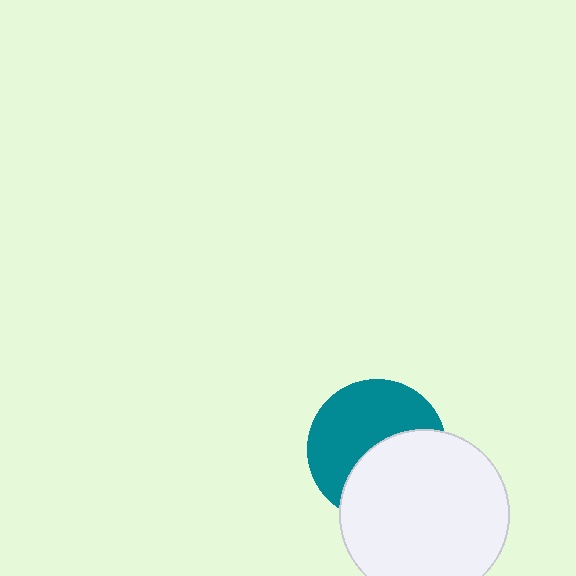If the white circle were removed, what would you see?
You would see the complete teal circle.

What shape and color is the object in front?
The object in front is a white circle.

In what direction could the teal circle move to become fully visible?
The teal circle could move up. That would shift it out from behind the white circle entirely.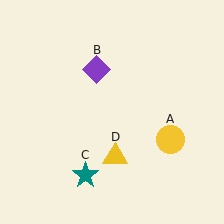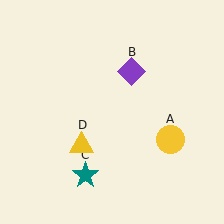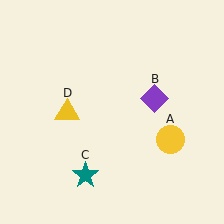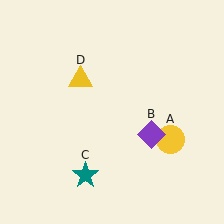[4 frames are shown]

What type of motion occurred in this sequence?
The purple diamond (object B), yellow triangle (object D) rotated clockwise around the center of the scene.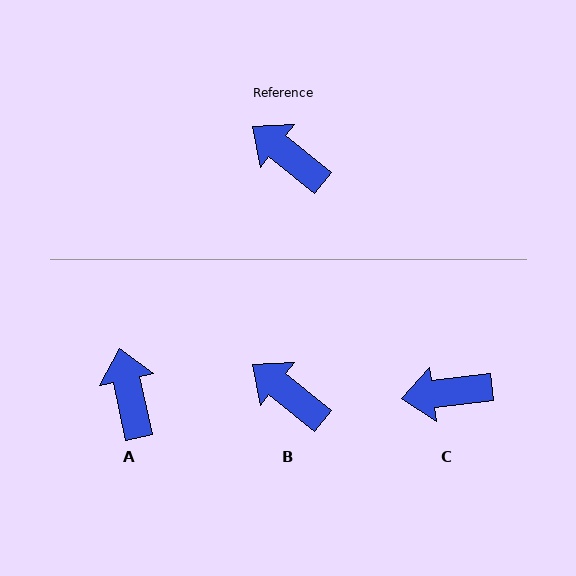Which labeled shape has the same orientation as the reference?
B.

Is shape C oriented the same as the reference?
No, it is off by about 46 degrees.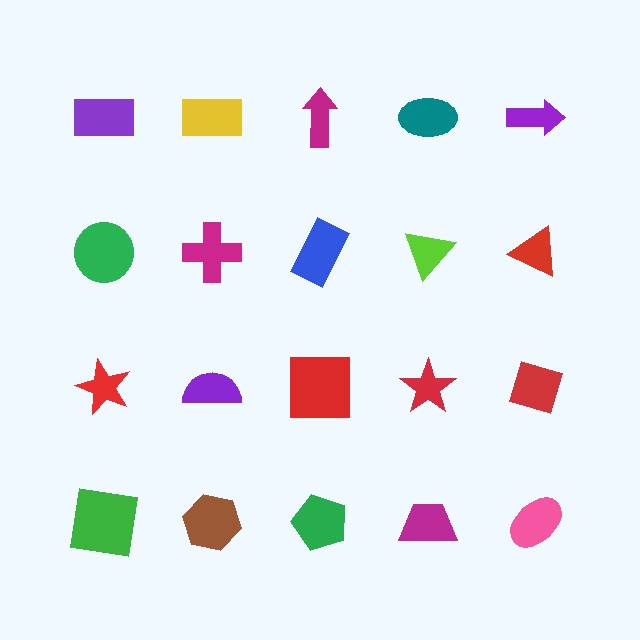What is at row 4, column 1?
A green square.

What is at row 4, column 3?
A green pentagon.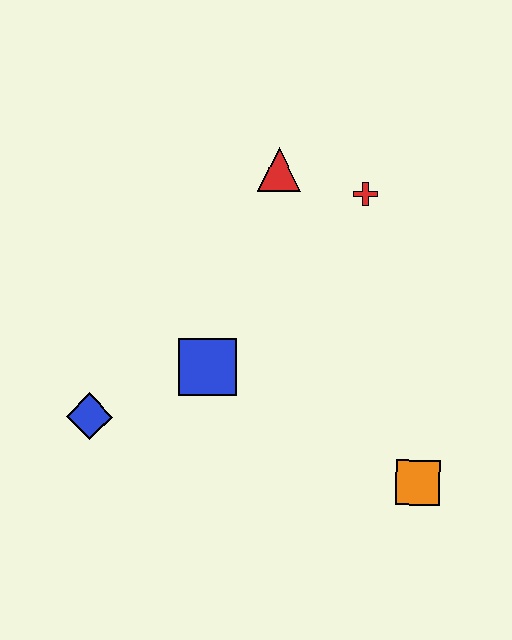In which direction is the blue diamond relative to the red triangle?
The blue diamond is below the red triangle.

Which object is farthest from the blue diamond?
The red cross is farthest from the blue diamond.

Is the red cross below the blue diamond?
No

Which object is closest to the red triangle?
The red cross is closest to the red triangle.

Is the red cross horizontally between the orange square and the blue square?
Yes